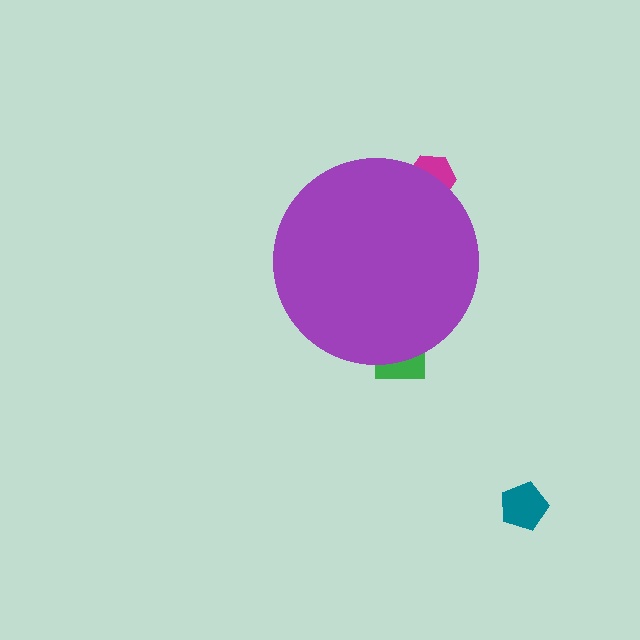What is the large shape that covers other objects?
A purple circle.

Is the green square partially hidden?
Yes, the green square is partially hidden behind the purple circle.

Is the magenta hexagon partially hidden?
Yes, the magenta hexagon is partially hidden behind the purple circle.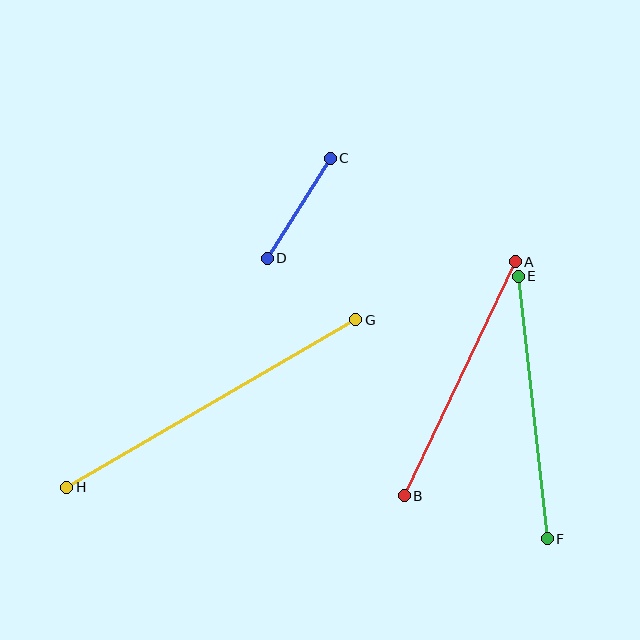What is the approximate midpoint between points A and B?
The midpoint is at approximately (460, 379) pixels.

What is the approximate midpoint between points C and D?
The midpoint is at approximately (299, 208) pixels.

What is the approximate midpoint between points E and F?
The midpoint is at approximately (533, 407) pixels.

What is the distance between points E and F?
The distance is approximately 264 pixels.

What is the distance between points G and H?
The distance is approximately 334 pixels.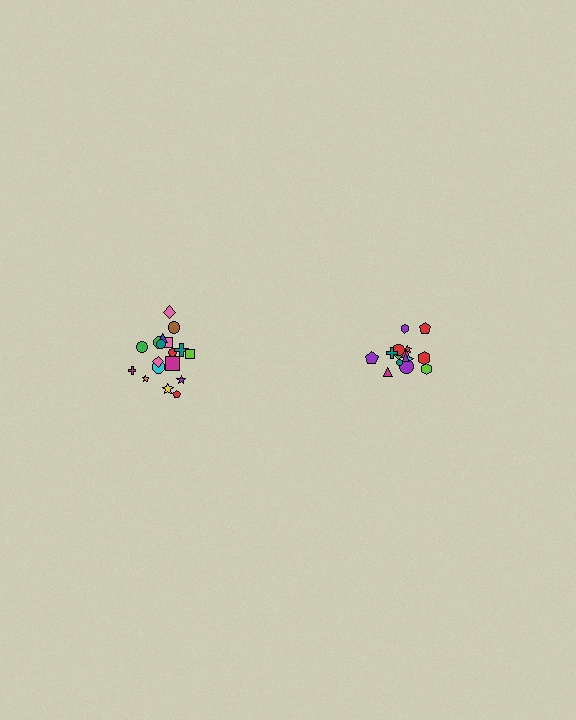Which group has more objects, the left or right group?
The left group.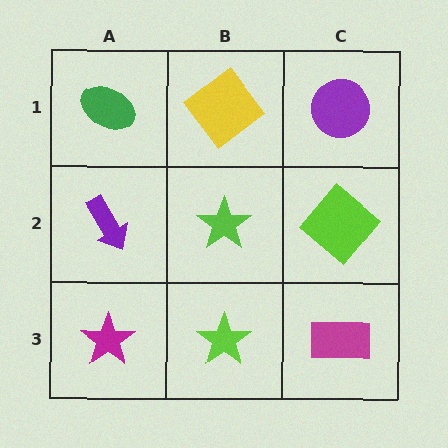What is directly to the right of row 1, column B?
A purple circle.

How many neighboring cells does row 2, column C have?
3.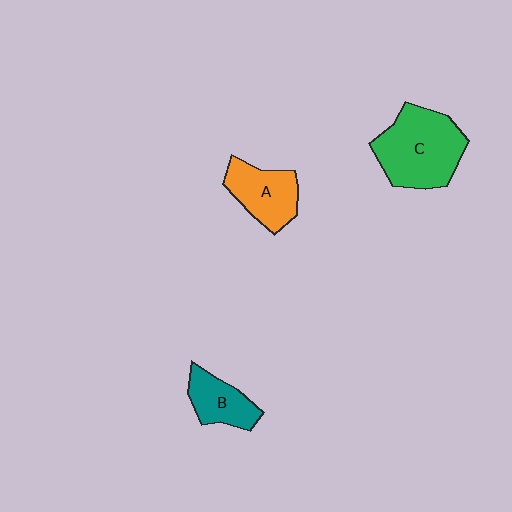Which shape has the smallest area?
Shape B (teal).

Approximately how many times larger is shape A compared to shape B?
Approximately 1.2 times.